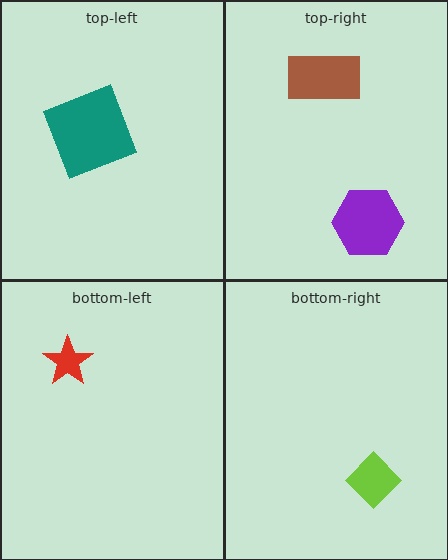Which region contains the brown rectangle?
The top-right region.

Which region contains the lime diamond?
The bottom-right region.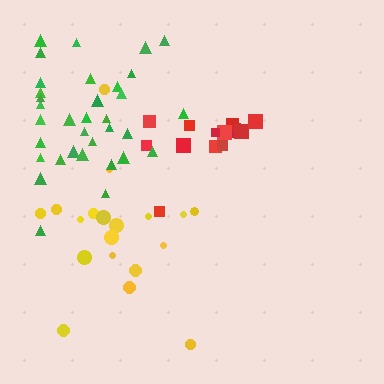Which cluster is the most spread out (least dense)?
Yellow.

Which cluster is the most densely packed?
Green.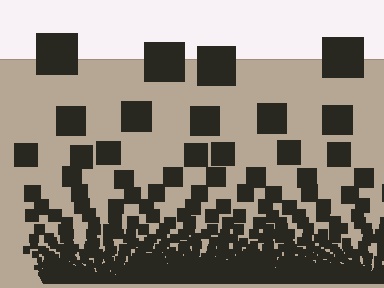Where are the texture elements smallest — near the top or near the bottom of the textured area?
Near the bottom.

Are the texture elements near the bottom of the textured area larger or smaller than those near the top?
Smaller. The gradient is inverted — elements near the bottom are smaller and denser.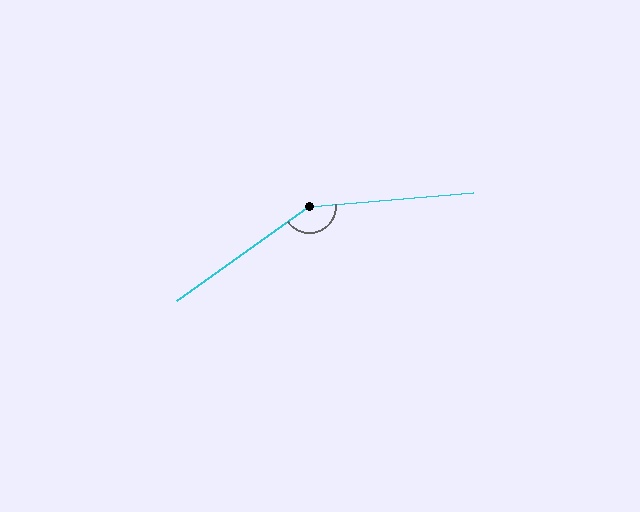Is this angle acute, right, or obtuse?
It is obtuse.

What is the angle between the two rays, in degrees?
Approximately 149 degrees.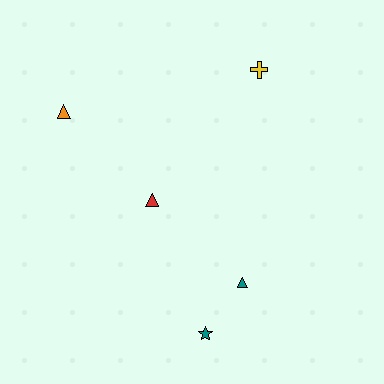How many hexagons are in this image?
There are no hexagons.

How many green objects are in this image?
There are no green objects.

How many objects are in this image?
There are 5 objects.